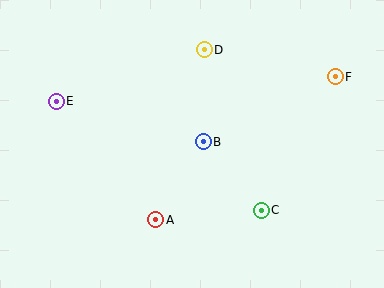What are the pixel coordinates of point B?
Point B is at (203, 142).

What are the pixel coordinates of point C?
Point C is at (261, 210).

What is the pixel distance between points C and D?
The distance between C and D is 171 pixels.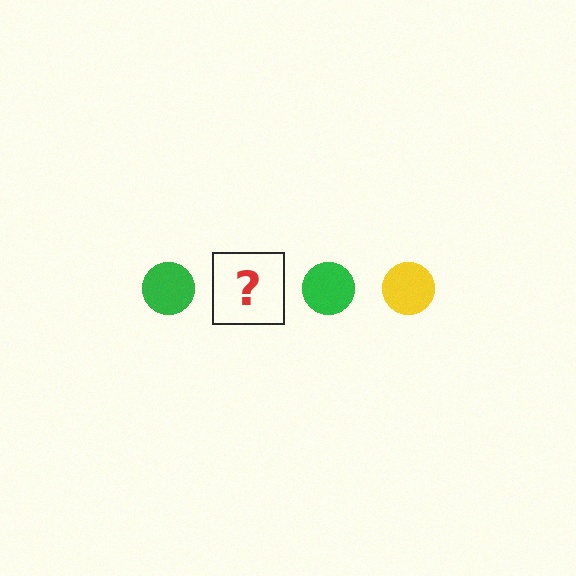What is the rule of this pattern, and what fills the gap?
The rule is that the pattern cycles through green, yellow circles. The gap should be filled with a yellow circle.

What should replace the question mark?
The question mark should be replaced with a yellow circle.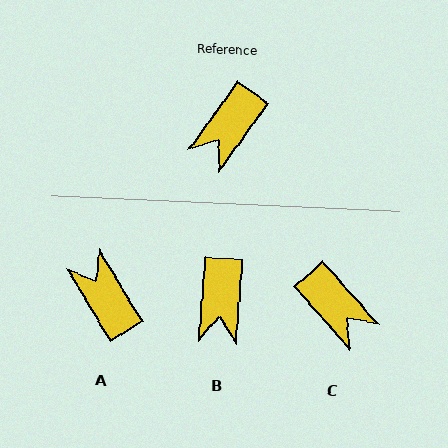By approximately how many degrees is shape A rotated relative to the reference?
Approximately 112 degrees clockwise.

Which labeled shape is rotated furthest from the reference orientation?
A, about 112 degrees away.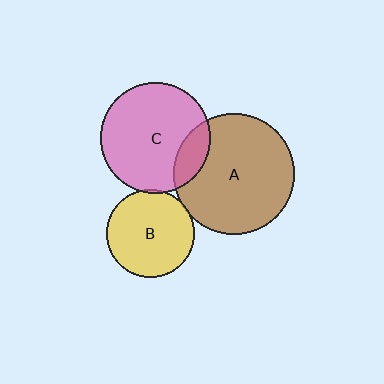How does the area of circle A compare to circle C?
Approximately 1.2 times.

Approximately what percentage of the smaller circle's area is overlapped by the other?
Approximately 5%.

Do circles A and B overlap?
Yes.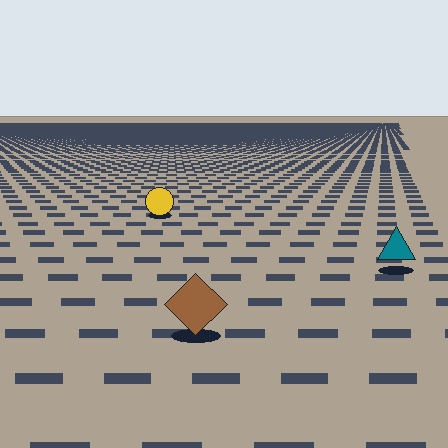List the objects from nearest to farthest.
From nearest to farthest: the brown diamond, the teal triangle, the yellow circle.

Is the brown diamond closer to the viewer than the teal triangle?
Yes. The brown diamond is closer — you can tell from the texture gradient: the ground texture is coarser near it.